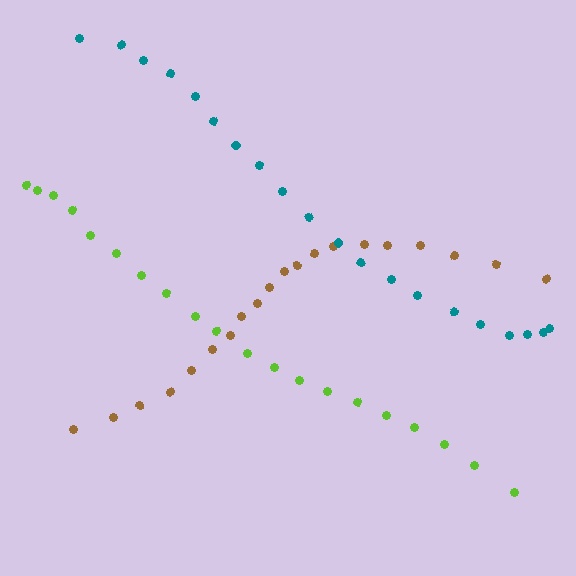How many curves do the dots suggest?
There are 3 distinct paths.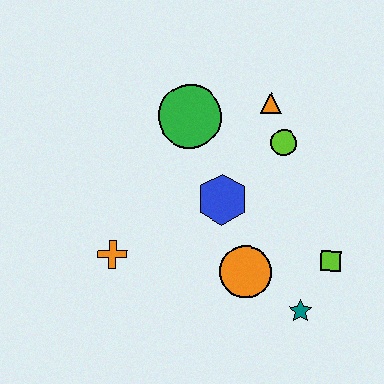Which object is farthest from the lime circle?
The orange cross is farthest from the lime circle.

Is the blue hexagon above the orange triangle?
No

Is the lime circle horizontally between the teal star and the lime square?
No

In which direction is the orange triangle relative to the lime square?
The orange triangle is above the lime square.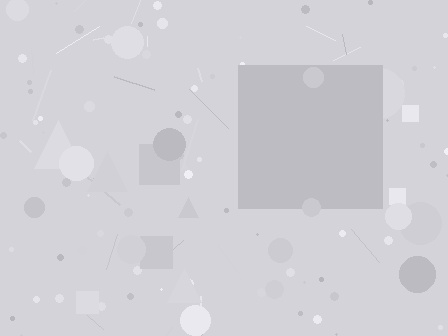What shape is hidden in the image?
A square is hidden in the image.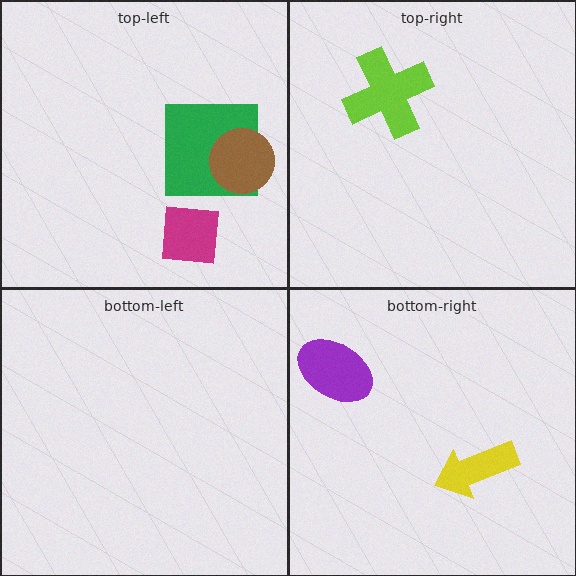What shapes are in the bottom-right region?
The purple ellipse, the yellow arrow.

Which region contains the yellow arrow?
The bottom-right region.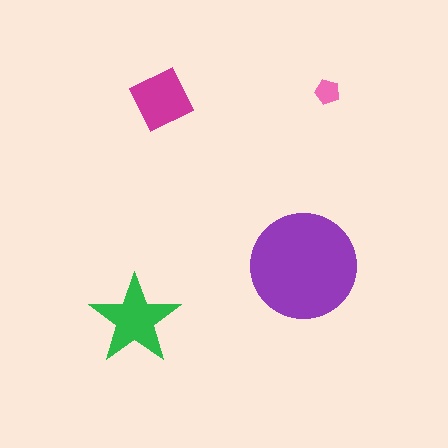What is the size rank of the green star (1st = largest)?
2nd.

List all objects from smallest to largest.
The pink pentagon, the magenta diamond, the green star, the purple circle.